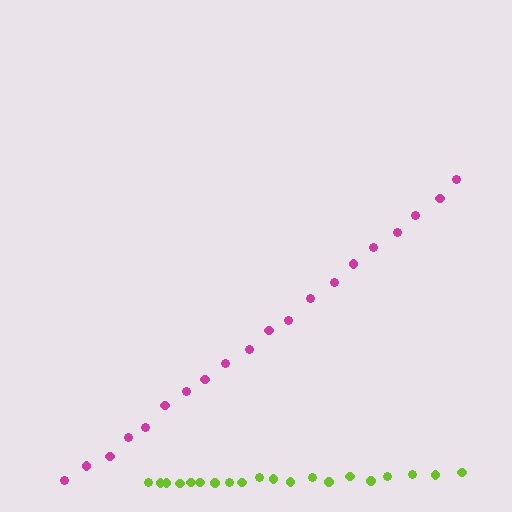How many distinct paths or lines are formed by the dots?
There are 2 distinct paths.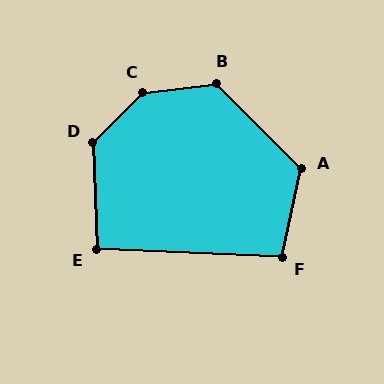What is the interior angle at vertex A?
Approximately 123 degrees (obtuse).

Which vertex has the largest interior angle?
C, at approximately 142 degrees.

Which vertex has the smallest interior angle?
E, at approximately 95 degrees.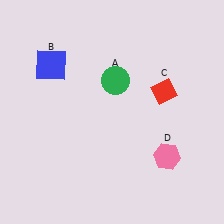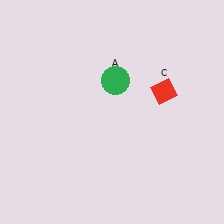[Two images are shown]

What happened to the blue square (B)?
The blue square (B) was removed in Image 2. It was in the top-left area of Image 1.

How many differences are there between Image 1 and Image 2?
There are 2 differences between the two images.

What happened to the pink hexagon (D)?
The pink hexagon (D) was removed in Image 2. It was in the bottom-right area of Image 1.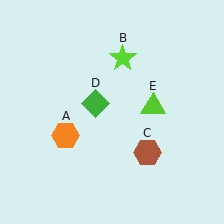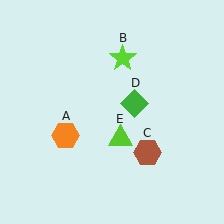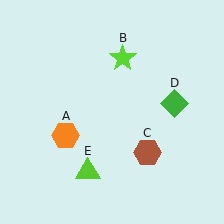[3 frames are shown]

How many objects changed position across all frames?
2 objects changed position: green diamond (object D), lime triangle (object E).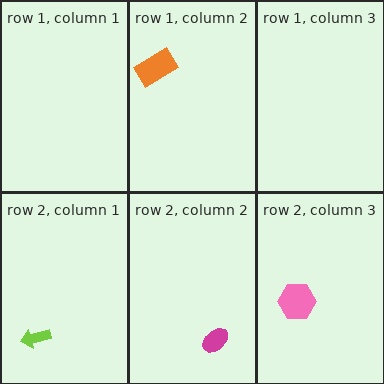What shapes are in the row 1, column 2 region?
The orange rectangle.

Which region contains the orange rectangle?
The row 1, column 2 region.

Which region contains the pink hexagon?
The row 2, column 3 region.